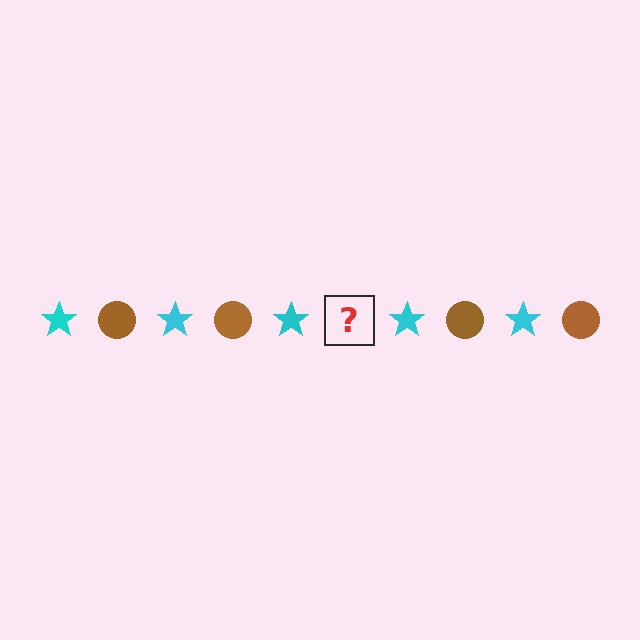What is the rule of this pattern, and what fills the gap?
The rule is that the pattern alternates between cyan star and brown circle. The gap should be filled with a brown circle.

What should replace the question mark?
The question mark should be replaced with a brown circle.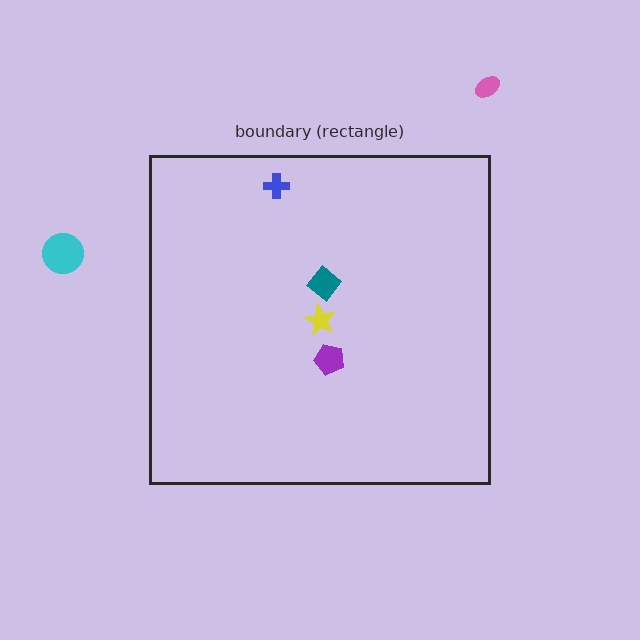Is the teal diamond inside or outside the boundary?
Inside.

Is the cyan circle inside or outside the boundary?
Outside.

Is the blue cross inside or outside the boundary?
Inside.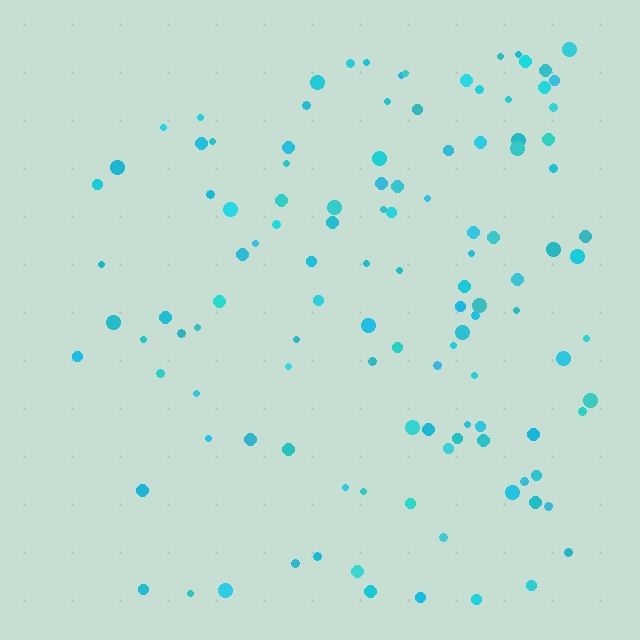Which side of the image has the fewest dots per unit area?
The left.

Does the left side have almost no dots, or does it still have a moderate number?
Still a moderate number, just noticeably fewer than the right.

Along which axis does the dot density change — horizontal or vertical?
Horizontal.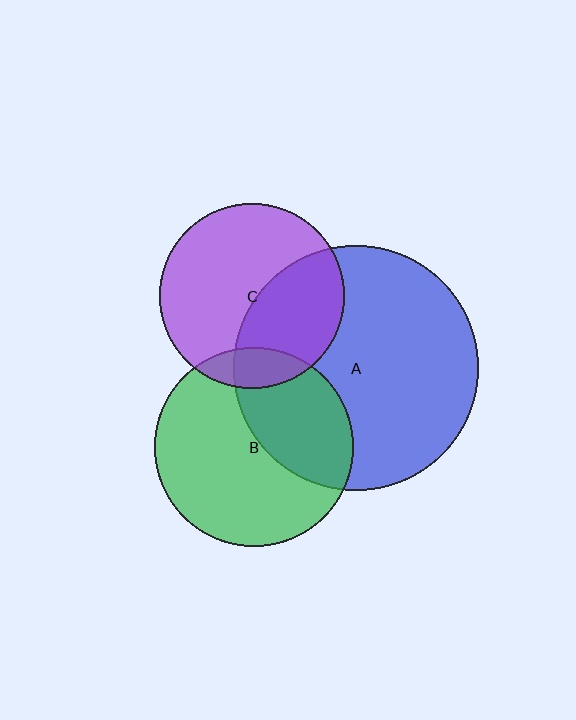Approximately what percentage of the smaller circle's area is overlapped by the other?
Approximately 10%.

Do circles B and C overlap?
Yes.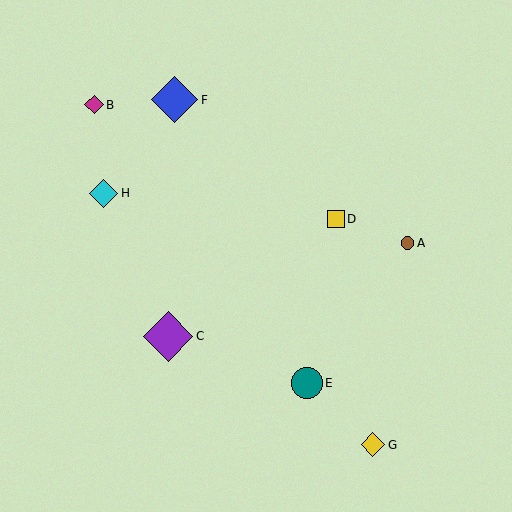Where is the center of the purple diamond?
The center of the purple diamond is at (168, 336).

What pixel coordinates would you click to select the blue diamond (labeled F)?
Click at (175, 100) to select the blue diamond F.